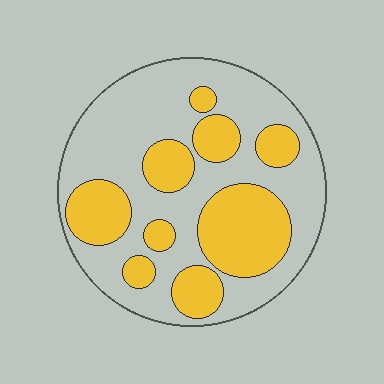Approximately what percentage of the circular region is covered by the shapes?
Approximately 35%.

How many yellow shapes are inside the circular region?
9.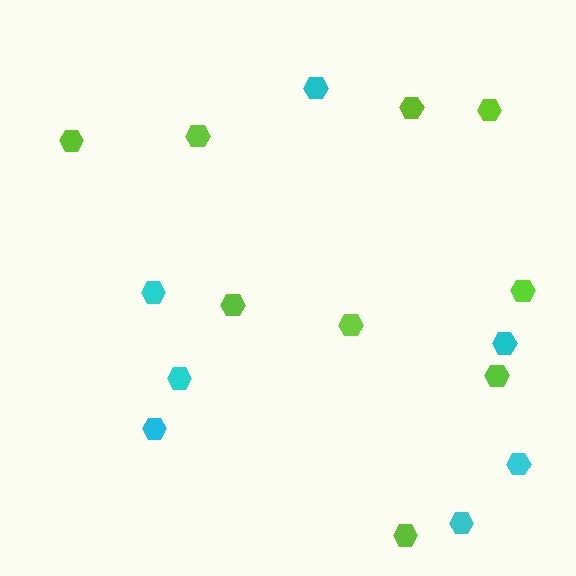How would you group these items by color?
There are 2 groups: one group of cyan hexagons (7) and one group of lime hexagons (9).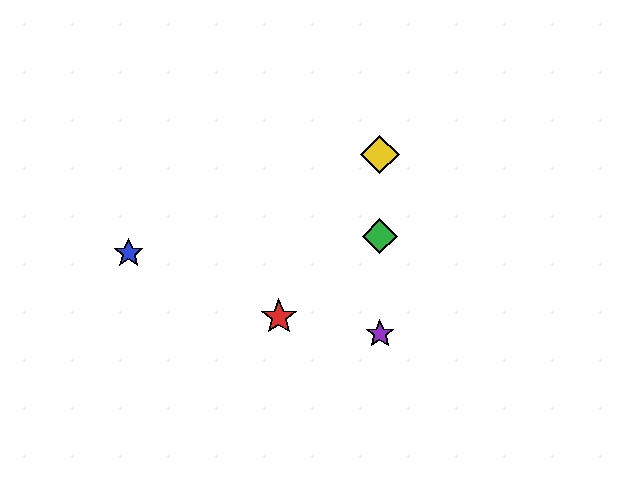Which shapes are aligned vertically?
The green diamond, the yellow diamond, the purple star are aligned vertically.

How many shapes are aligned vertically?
3 shapes (the green diamond, the yellow diamond, the purple star) are aligned vertically.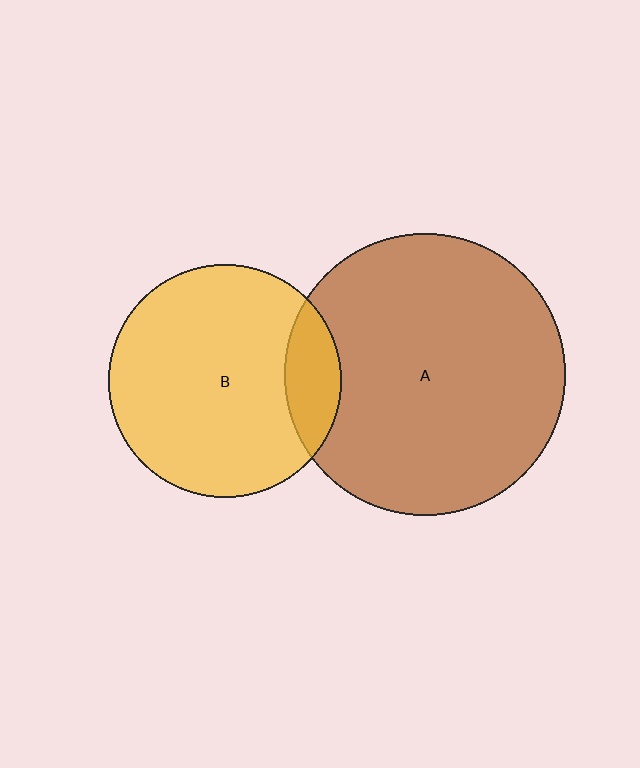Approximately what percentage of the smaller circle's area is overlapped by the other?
Approximately 15%.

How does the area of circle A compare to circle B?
Approximately 1.5 times.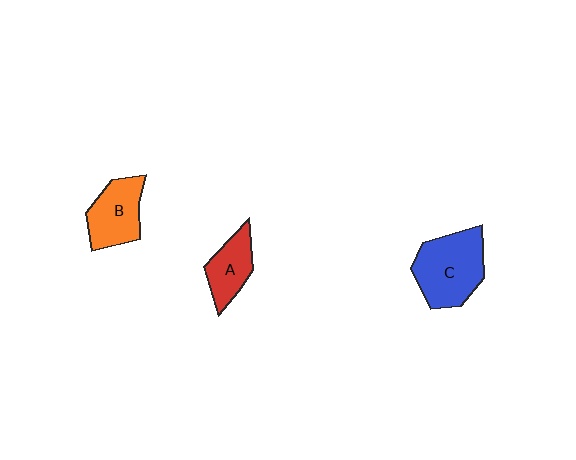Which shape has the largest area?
Shape C (blue).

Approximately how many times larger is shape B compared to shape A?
Approximately 1.2 times.